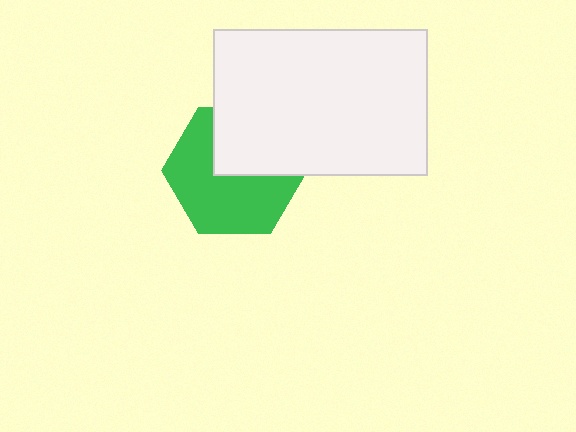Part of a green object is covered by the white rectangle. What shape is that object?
It is a hexagon.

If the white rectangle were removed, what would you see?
You would see the complete green hexagon.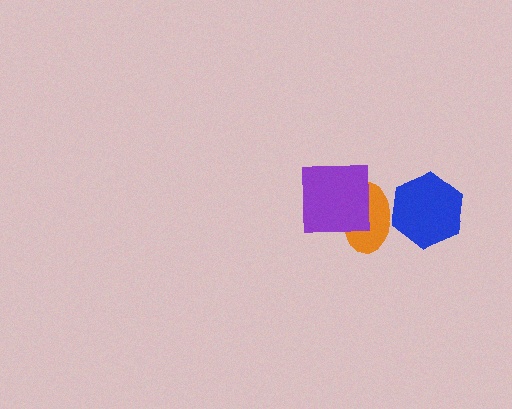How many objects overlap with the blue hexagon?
1 object overlaps with the blue hexagon.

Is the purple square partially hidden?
No, no other shape covers it.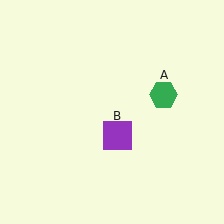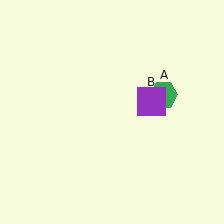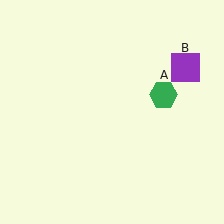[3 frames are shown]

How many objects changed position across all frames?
1 object changed position: purple square (object B).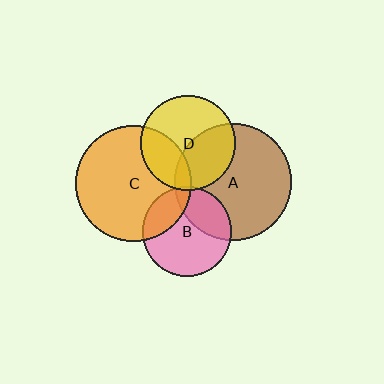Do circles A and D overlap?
Yes.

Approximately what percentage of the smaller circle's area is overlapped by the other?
Approximately 40%.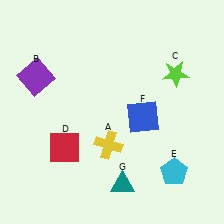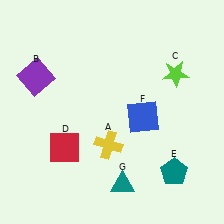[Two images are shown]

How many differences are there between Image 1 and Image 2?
There is 1 difference between the two images.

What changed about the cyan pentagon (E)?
In Image 1, E is cyan. In Image 2, it changed to teal.